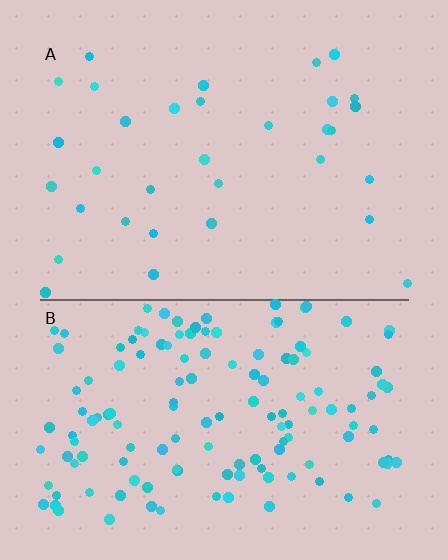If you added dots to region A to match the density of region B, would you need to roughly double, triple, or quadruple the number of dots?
Approximately quadruple.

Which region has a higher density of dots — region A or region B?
B (the bottom).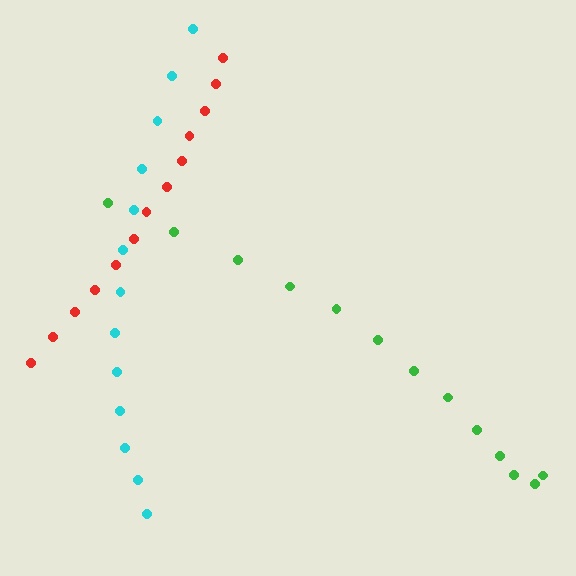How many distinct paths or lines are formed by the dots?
There are 3 distinct paths.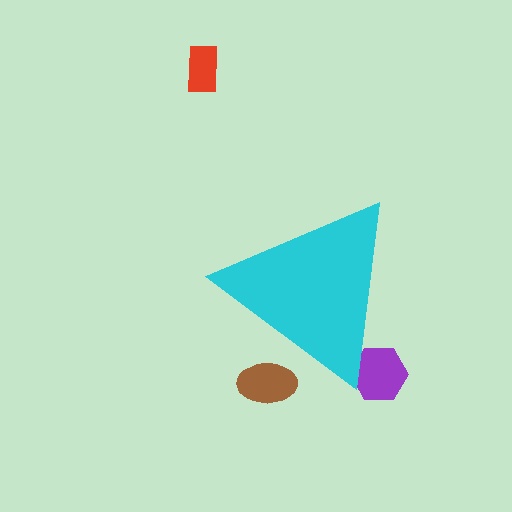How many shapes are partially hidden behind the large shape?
2 shapes are partially hidden.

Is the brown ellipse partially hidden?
Yes, the brown ellipse is partially hidden behind the cyan triangle.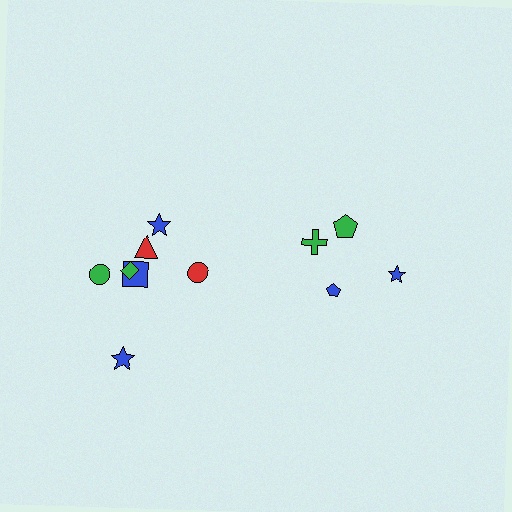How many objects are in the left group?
There are 7 objects.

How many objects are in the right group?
There are 4 objects.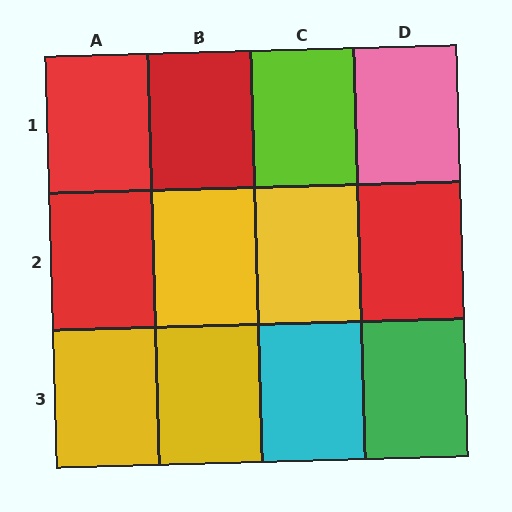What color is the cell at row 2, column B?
Yellow.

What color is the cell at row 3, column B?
Yellow.